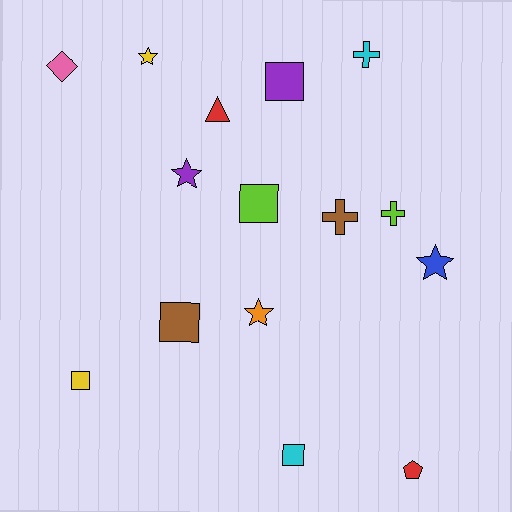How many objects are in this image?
There are 15 objects.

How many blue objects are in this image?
There is 1 blue object.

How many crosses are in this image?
There are 3 crosses.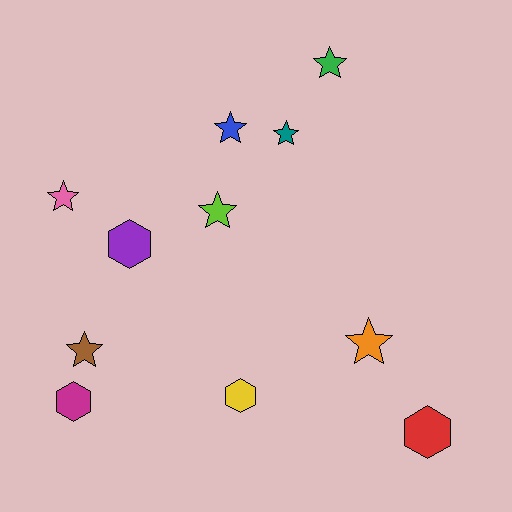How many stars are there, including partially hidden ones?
There are 7 stars.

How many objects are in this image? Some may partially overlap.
There are 11 objects.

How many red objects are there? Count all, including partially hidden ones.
There is 1 red object.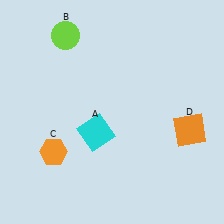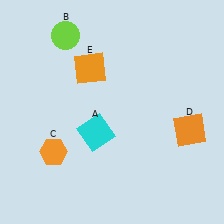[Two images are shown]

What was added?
An orange square (E) was added in Image 2.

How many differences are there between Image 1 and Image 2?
There is 1 difference between the two images.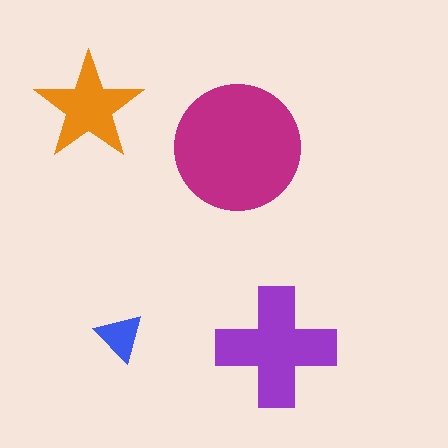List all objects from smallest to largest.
The blue triangle, the orange star, the purple cross, the magenta circle.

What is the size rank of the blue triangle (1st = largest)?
4th.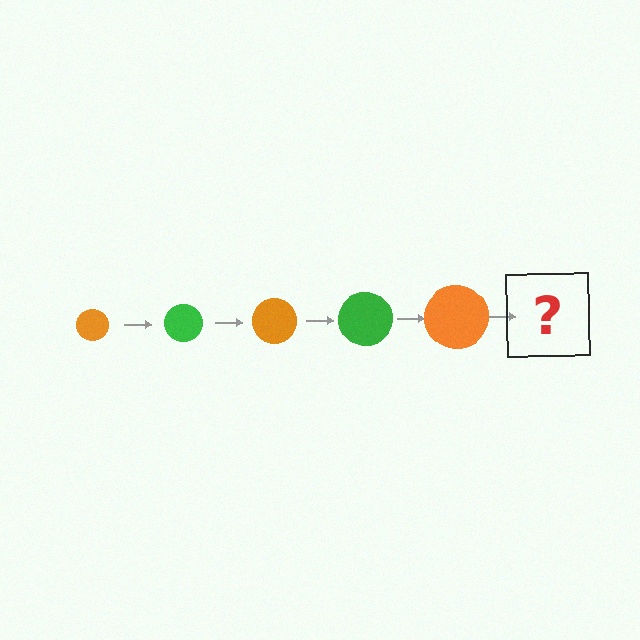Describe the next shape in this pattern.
It should be a green circle, larger than the previous one.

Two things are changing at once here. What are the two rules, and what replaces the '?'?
The two rules are that the circle grows larger each step and the color cycles through orange and green. The '?' should be a green circle, larger than the previous one.